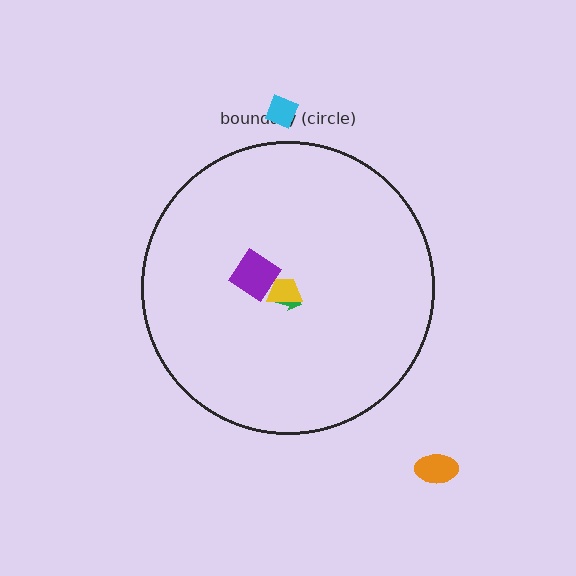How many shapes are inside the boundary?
3 inside, 2 outside.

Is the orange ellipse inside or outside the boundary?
Outside.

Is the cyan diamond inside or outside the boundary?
Outside.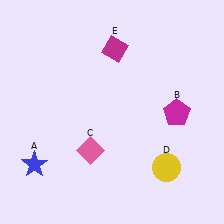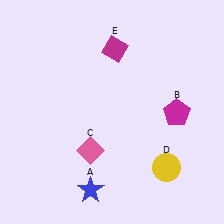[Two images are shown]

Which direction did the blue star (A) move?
The blue star (A) moved right.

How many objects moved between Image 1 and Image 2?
1 object moved between the two images.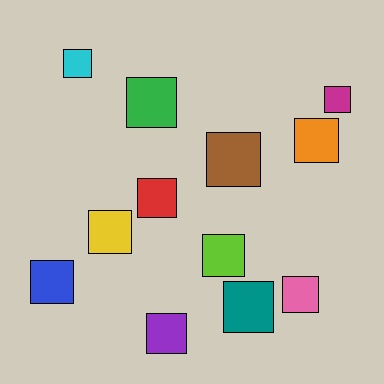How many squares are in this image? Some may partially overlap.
There are 12 squares.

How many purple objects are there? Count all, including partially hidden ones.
There is 1 purple object.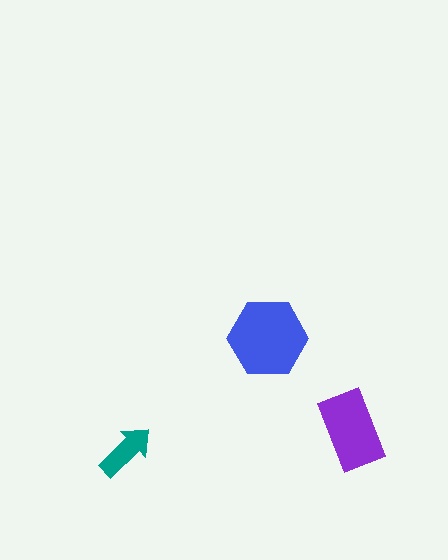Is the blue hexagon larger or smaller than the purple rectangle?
Larger.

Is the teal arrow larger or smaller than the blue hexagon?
Smaller.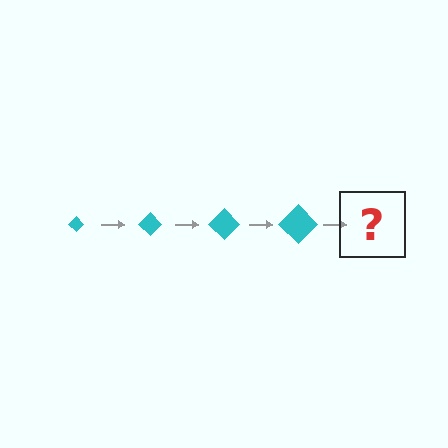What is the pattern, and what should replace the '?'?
The pattern is that the diamond gets progressively larger each step. The '?' should be a cyan diamond, larger than the previous one.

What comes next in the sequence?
The next element should be a cyan diamond, larger than the previous one.